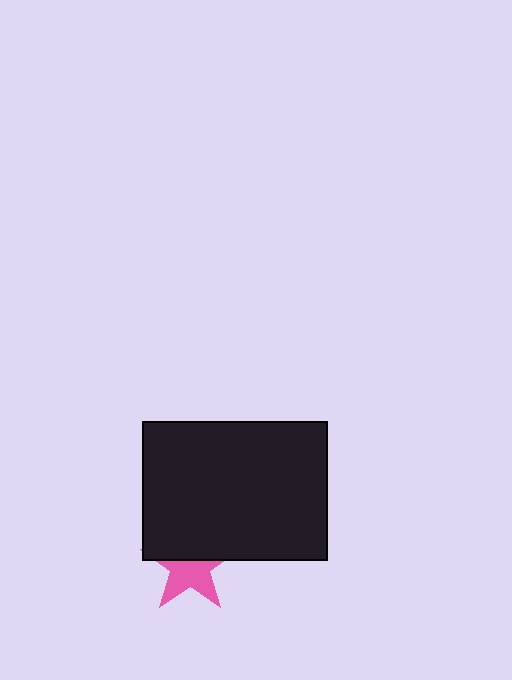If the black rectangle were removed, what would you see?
You would see the complete pink star.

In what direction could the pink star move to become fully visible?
The pink star could move down. That would shift it out from behind the black rectangle entirely.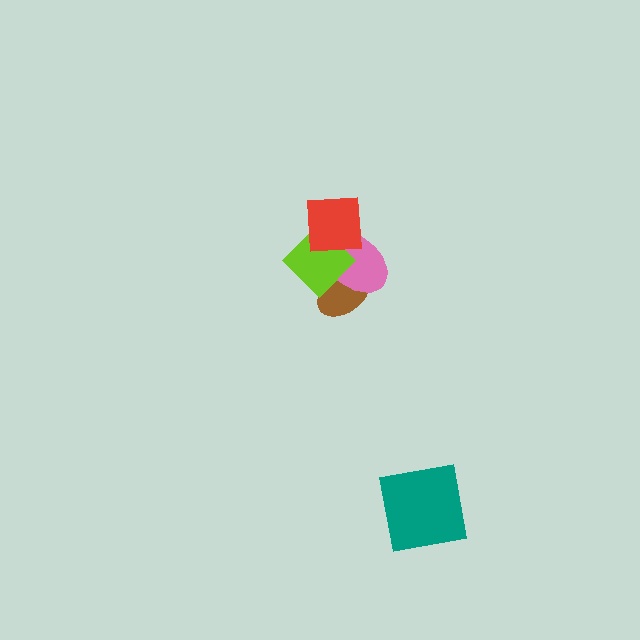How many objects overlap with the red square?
2 objects overlap with the red square.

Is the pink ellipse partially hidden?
Yes, it is partially covered by another shape.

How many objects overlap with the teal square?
0 objects overlap with the teal square.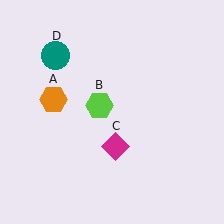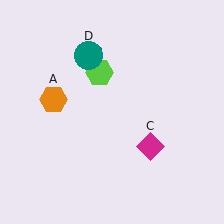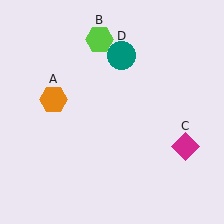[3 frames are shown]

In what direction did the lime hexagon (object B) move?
The lime hexagon (object B) moved up.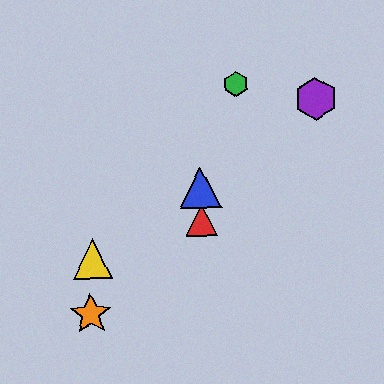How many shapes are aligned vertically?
2 shapes (the red triangle, the blue triangle) are aligned vertically.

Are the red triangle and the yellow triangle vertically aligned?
No, the red triangle is at x≈202 and the yellow triangle is at x≈92.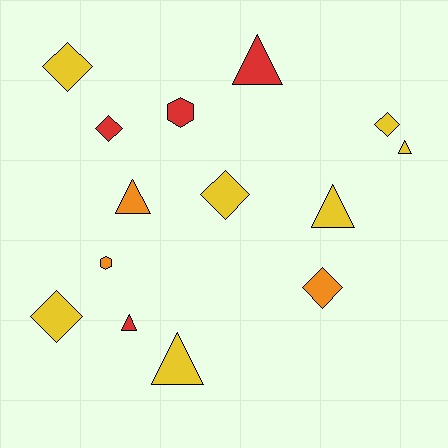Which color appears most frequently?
Yellow, with 7 objects.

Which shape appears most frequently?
Diamond, with 6 objects.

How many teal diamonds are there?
There are no teal diamonds.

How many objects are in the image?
There are 14 objects.